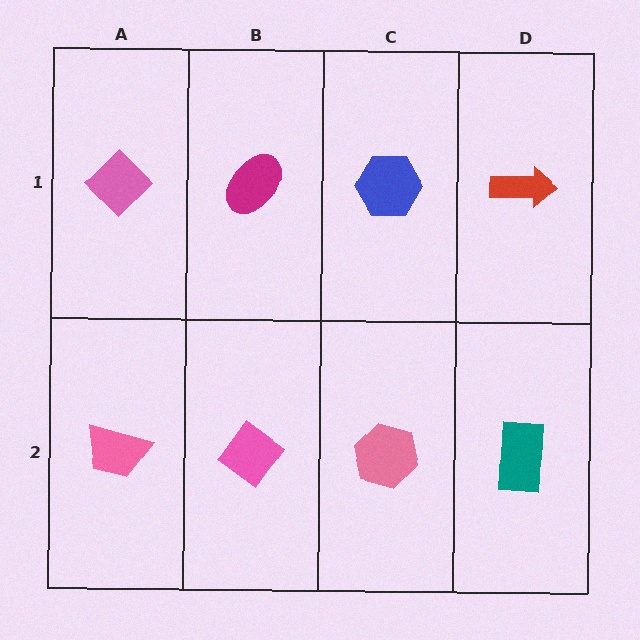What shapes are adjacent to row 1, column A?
A pink trapezoid (row 2, column A), a magenta ellipse (row 1, column B).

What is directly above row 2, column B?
A magenta ellipse.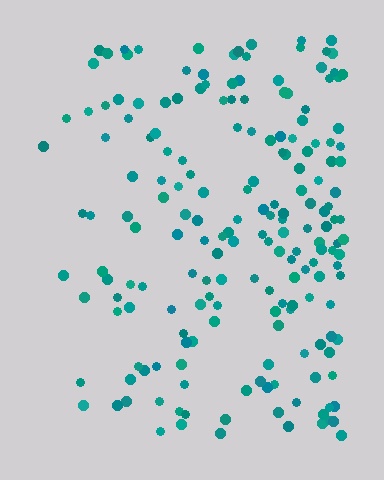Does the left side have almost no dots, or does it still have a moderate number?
Still a moderate number, just noticeably fewer than the right.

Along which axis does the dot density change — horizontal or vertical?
Horizontal.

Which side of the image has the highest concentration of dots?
The right.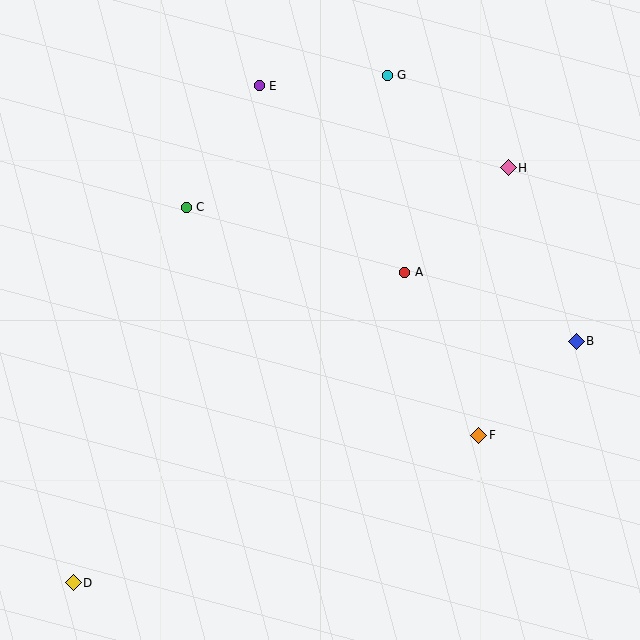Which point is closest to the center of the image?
Point A at (405, 272) is closest to the center.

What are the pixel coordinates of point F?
Point F is at (479, 435).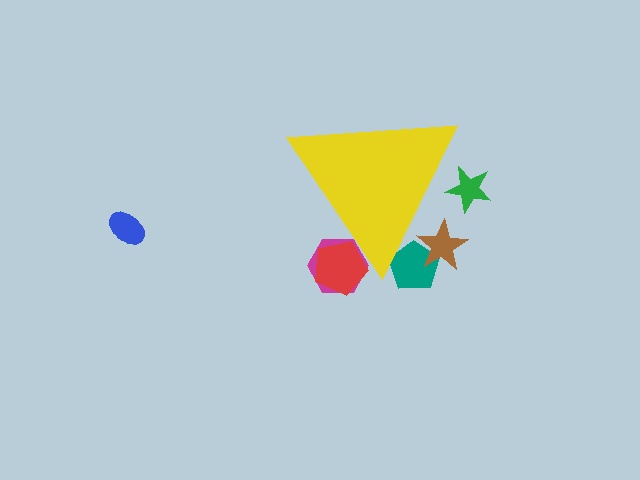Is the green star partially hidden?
Yes, the green star is partially hidden behind the yellow triangle.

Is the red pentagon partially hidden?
Yes, the red pentagon is partially hidden behind the yellow triangle.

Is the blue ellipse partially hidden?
No, the blue ellipse is fully visible.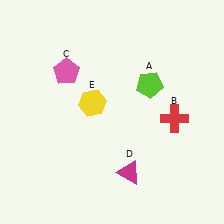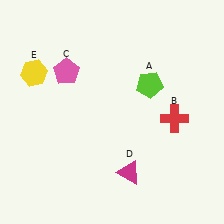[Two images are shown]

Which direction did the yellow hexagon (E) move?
The yellow hexagon (E) moved left.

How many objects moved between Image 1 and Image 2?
1 object moved between the two images.